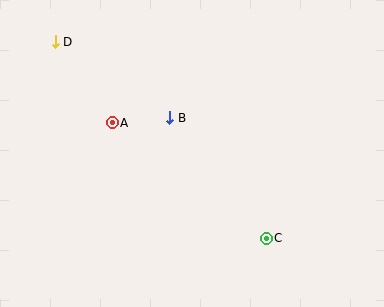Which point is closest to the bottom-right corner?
Point C is closest to the bottom-right corner.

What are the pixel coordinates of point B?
Point B is at (170, 118).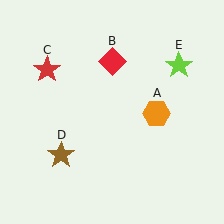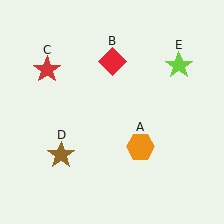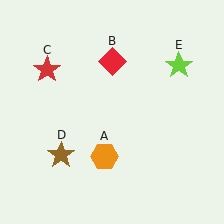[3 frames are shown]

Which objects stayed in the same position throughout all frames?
Red diamond (object B) and red star (object C) and brown star (object D) and lime star (object E) remained stationary.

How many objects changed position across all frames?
1 object changed position: orange hexagon (object A).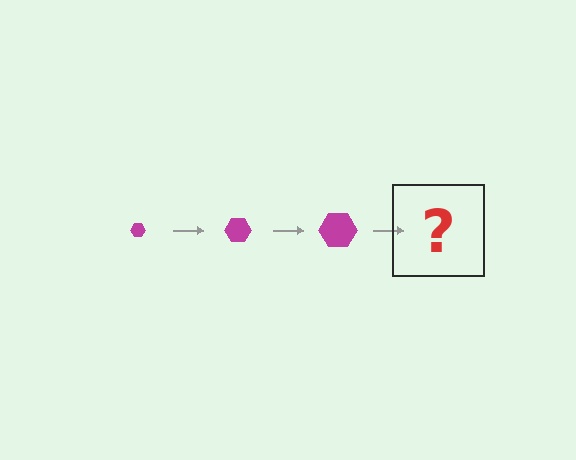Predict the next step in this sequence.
The next step is a magenta hexagon, larger than the previous one.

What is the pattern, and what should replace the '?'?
The pattern is that the hexagon gets progressively larger each step. The '?' should be a magenta hexagon, larger than the previous one.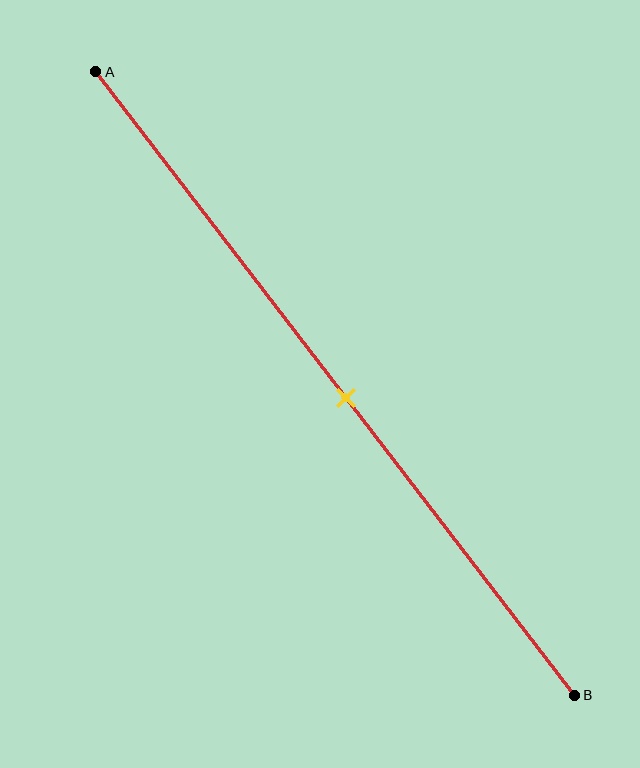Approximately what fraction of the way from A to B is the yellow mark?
The yellow mark is approximately 50% of the way from A to B.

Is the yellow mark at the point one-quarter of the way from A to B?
No, the mark is at about 50% from A, not at the 25% one-quarter point.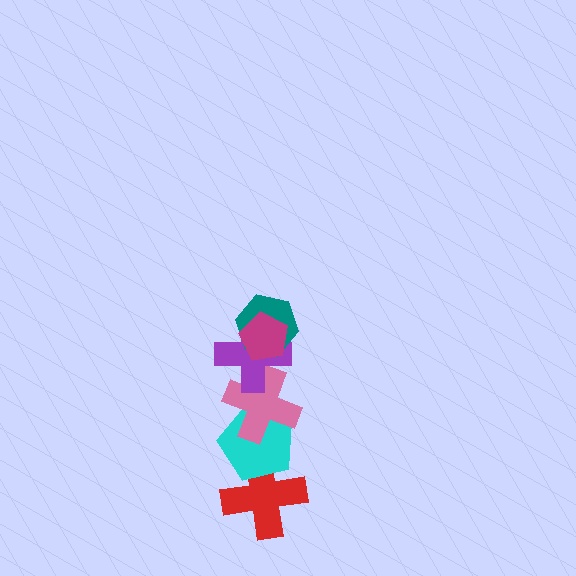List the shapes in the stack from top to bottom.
From top to bottom: the magenta pentagon, the teal hexagon, the purple cross, the pink cross, the cyan pentagon, the red cross.